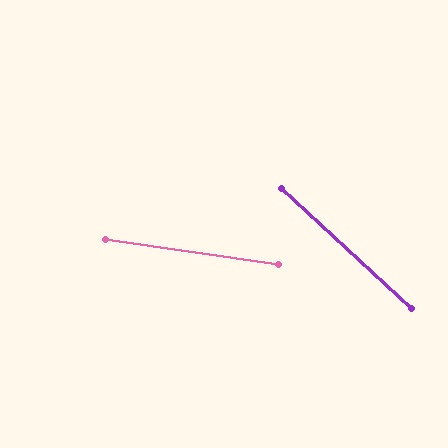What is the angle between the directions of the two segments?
Approximately 34 degrees.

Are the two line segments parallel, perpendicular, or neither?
Neither parallel nor perpendicular — they differ by about 34°.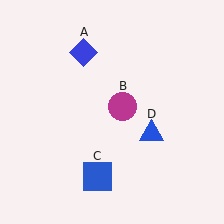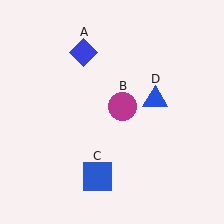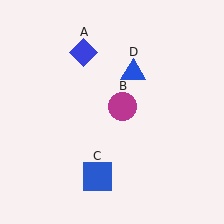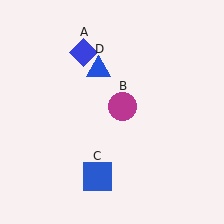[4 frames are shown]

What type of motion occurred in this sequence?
The blue triangle (object D) rotated counterclockwise around the center of the scene.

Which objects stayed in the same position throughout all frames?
Blue diamond (object A) and magenta circle (object B) and blue square (object C) remained stationary.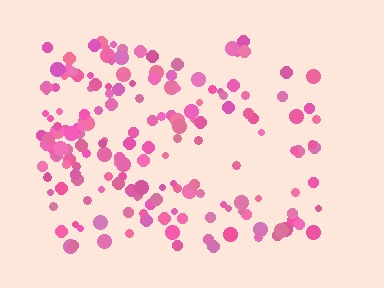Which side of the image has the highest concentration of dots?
The left.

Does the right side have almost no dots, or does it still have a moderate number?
Still a moderate number, just noticeably fewer than the left.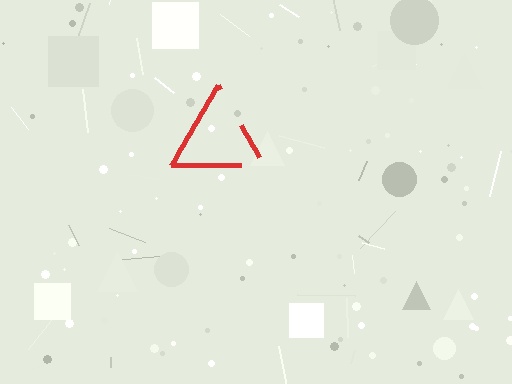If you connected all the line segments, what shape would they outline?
They would outline a triangle.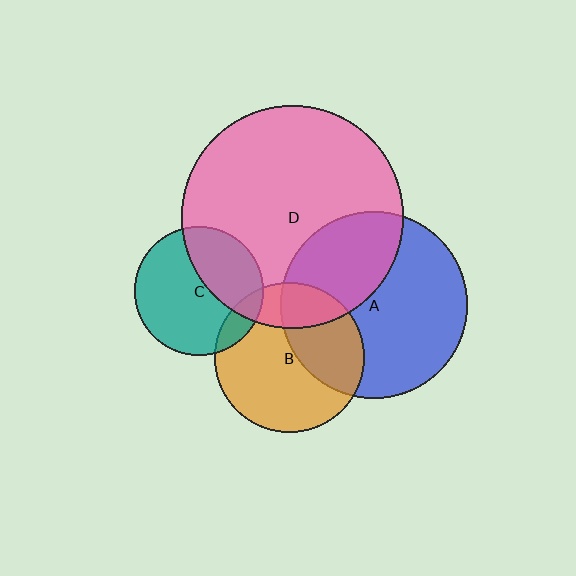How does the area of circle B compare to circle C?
Approximately 1.3 times.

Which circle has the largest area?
Circle D (pink).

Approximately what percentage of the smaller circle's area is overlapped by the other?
Approximately 35%.